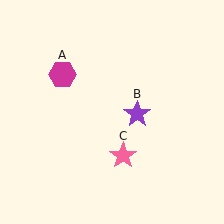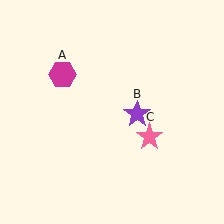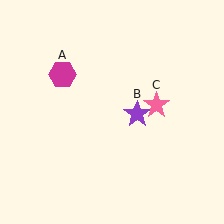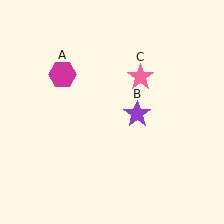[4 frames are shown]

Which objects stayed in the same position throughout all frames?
Magenta hexagon (object A) and purple star (object B) remained stationary.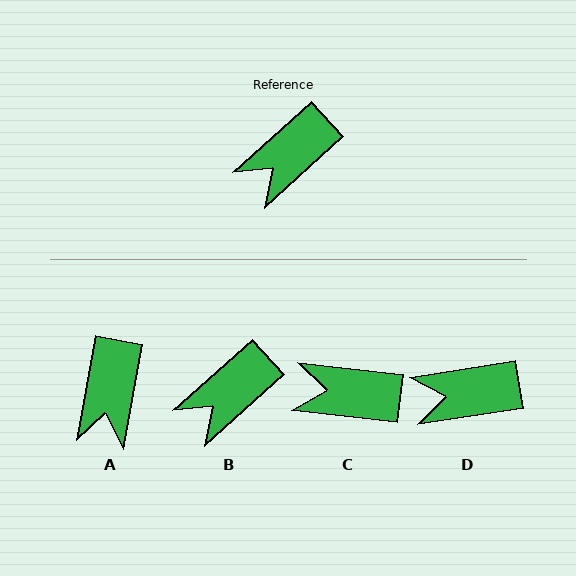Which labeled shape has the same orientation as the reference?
B.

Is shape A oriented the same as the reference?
No, it is off by about 38 degrees.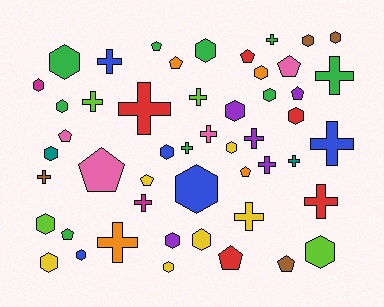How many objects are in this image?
There are 50 objects.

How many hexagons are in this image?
There are 21 hexagons.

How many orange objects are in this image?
There are 4 orange objects.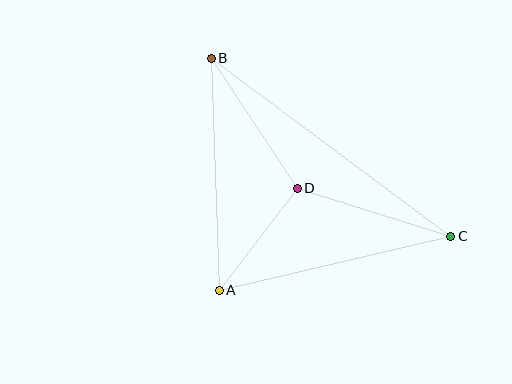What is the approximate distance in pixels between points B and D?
The distance between B and D is approximately 156 pixels.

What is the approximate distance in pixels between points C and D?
The distance between C and D is approximately 161 pixels.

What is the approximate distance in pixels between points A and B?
The distance between A and B is approximately 232 pixels.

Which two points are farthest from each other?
Points B and C are farthest from each other.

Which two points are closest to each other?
Points A and D are closest to each other.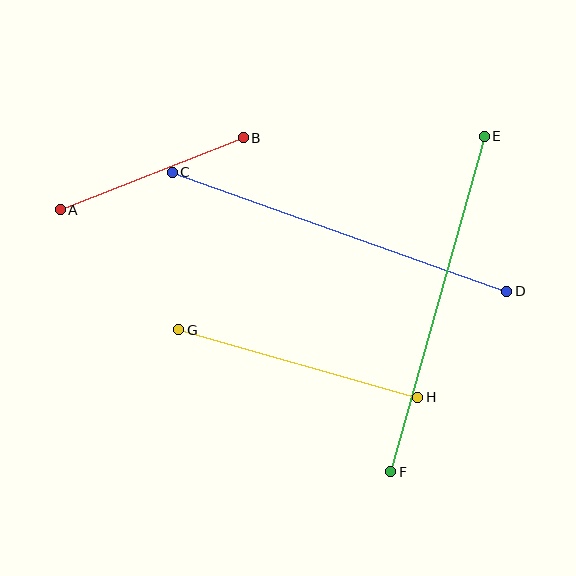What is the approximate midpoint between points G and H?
The midpoint is at approximately (298, 364) pixels.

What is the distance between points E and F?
The distance is approximately 349 pixels.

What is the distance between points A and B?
The distance is approximately 197 pixels.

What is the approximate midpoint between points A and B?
The midpoint is at approximately (152, 174) pixels.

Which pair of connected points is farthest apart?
Points C and D are farthest apart.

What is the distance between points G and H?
The distance is approximately 248 pixels.